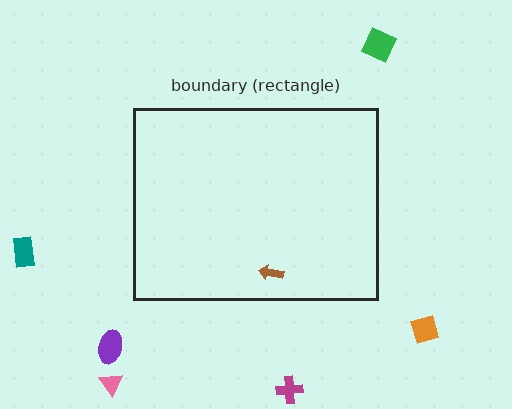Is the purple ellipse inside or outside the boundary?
Outside.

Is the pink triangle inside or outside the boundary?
Outside.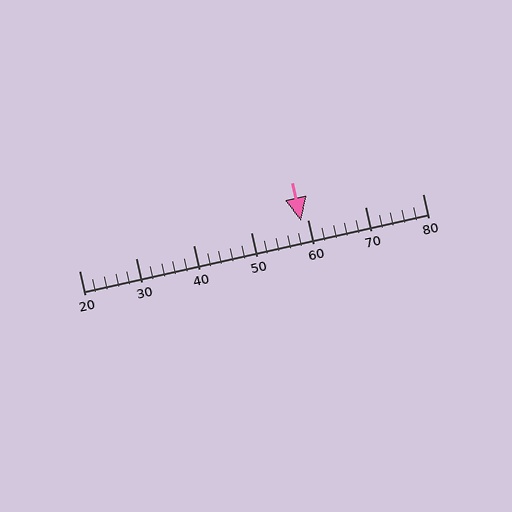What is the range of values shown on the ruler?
The ruler shows values from 20 to 80.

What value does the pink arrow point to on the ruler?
The pink arrow points to approximately 59.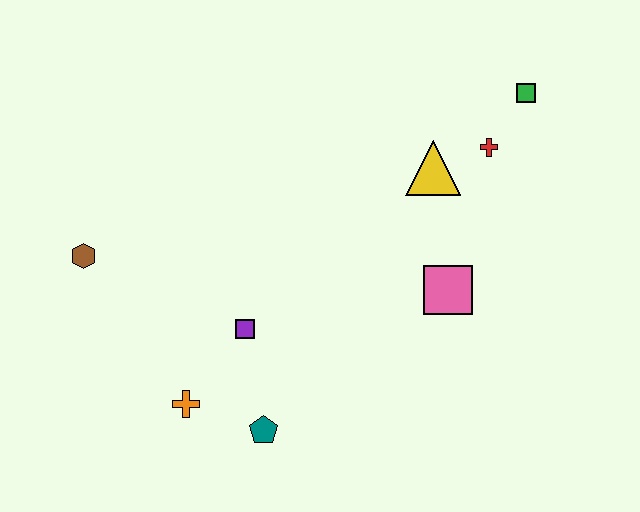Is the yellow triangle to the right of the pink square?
No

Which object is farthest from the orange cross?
The green square is farthest from the orange cross.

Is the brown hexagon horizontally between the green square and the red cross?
No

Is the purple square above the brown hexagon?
No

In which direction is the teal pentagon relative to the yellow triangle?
The teal pentagon is below the yellow triangle.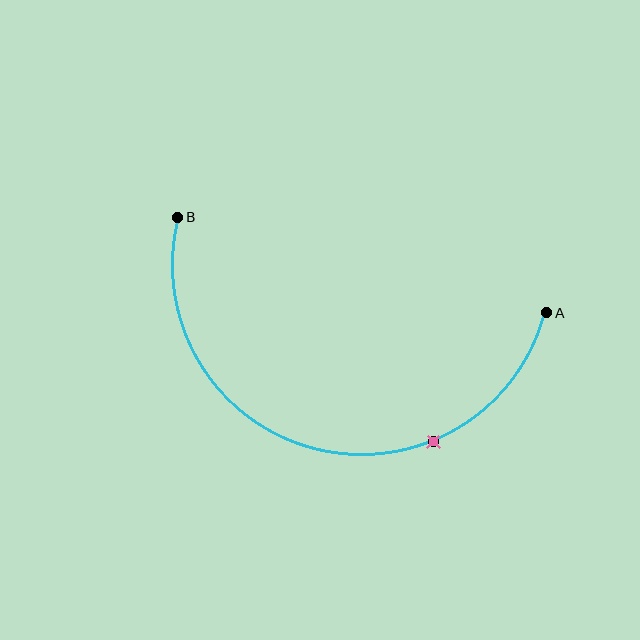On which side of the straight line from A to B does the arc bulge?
The arc bulges below the straight line connecting A and B.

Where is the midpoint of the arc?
The arc midpoint is the point on the curve farthest from the straight line joining A and B. It sits below that line.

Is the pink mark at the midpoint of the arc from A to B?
No. The pink mark lies on the arc but is closer to endpoint A. The arc midpoint would be at the point on the curve equidistant along the arc from both A and B.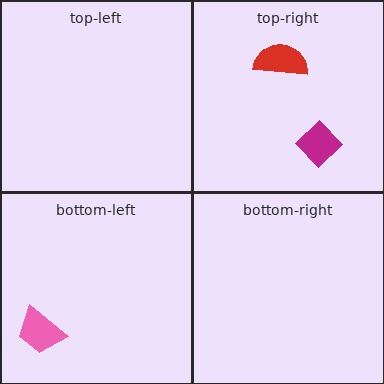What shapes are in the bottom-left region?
The pink trapezoid.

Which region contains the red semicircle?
The top-right region.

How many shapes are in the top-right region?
2.